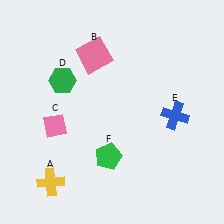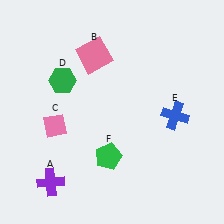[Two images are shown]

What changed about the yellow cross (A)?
In Image 1, A is yellow. In Image 2, it changed to purple.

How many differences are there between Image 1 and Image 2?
There is 1 difference between the two images.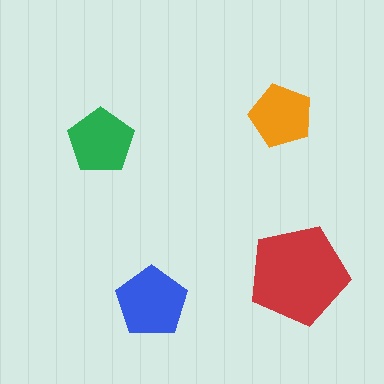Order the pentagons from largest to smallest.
the red one, the blue one, the green one, the orange one.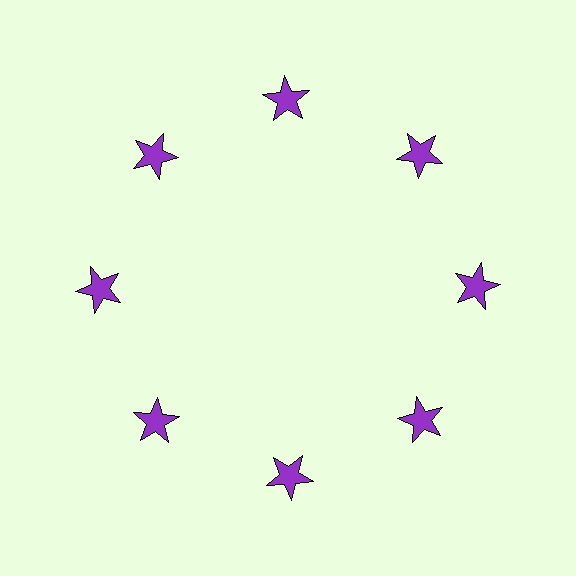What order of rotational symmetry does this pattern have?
This pattern has 8-fold rotational symmetry.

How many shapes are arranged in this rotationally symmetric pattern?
There are 8 shapes, arranged in 8 groups of 1.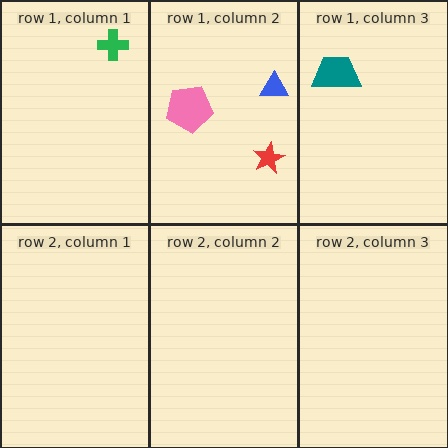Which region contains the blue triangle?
The row 1, column 2 region.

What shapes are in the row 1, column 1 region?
The green cross.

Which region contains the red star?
The row 1, column 2 region.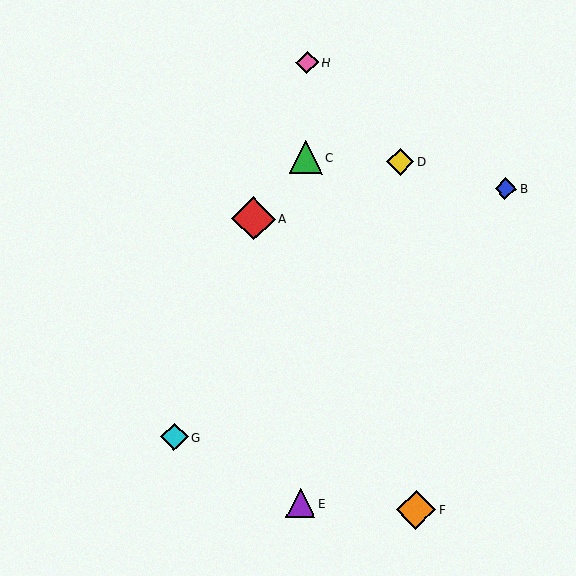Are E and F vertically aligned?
No, E is at x≈301 and F is at x≈416.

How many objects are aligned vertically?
3 objects (C, E, H) are aligned vertically.